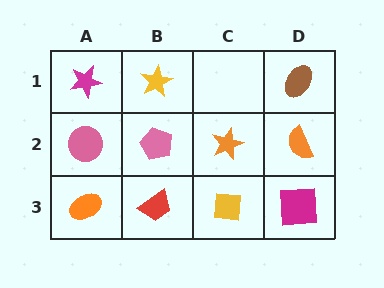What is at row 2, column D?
An orange semicircle.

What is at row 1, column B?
A yellow star.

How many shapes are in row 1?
3 shapes.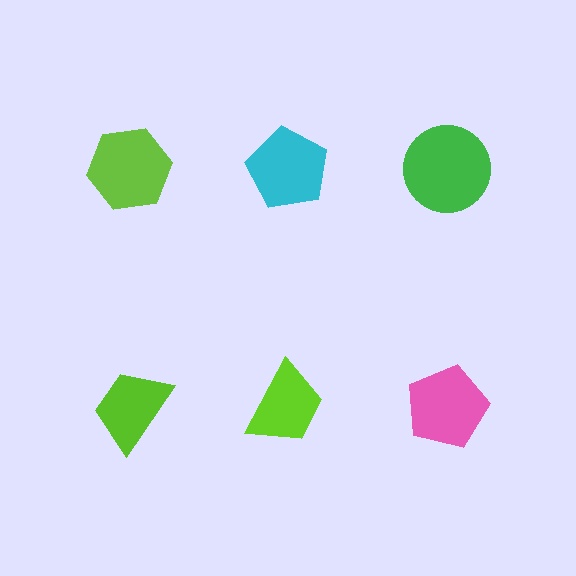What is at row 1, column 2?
A cyan pentagon.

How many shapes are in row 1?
3 shapes.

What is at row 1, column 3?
A green circle.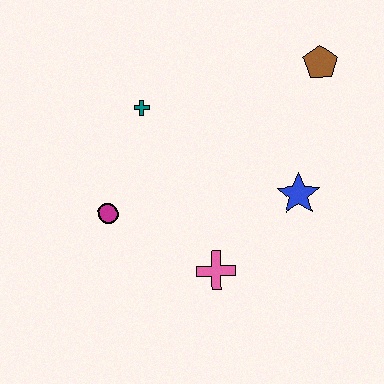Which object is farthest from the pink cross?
The brown pentagon is farthest from the pink cross.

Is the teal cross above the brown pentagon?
No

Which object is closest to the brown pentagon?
The blue star is closest to the brown pentagon.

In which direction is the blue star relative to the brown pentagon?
The blue star is below the brown pentagon.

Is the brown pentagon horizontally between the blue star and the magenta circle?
No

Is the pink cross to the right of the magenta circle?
Yes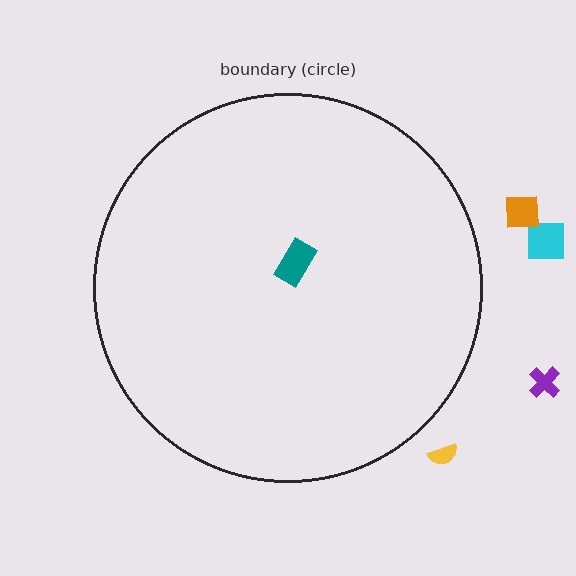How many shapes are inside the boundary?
1 inside, 4 outside.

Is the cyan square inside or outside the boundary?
Outside.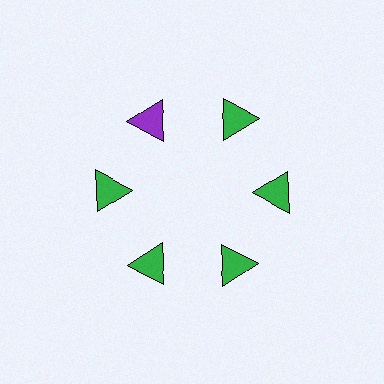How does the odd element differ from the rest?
It has a different color: purple instead of green.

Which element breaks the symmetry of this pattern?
The purple triangle at roughly the 11 o'clock position breaks the symmetry. All other shapes are green triangles.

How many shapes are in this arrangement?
There are 6 shapes arranged in a ring pattern.